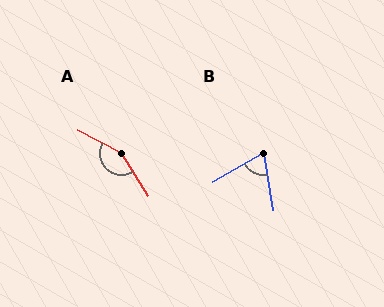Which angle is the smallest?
B, at approximately 70 degrees.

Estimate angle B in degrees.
Approximately 70 degrees.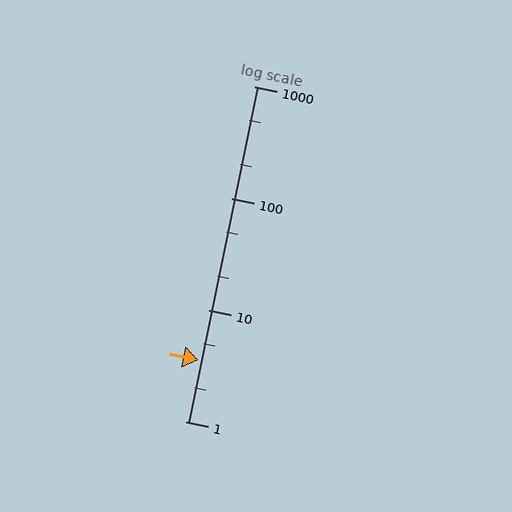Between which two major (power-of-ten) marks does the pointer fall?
The pointer is between 1 and 10.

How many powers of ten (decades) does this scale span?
The scale spans 3 decades, from 1 to 1000.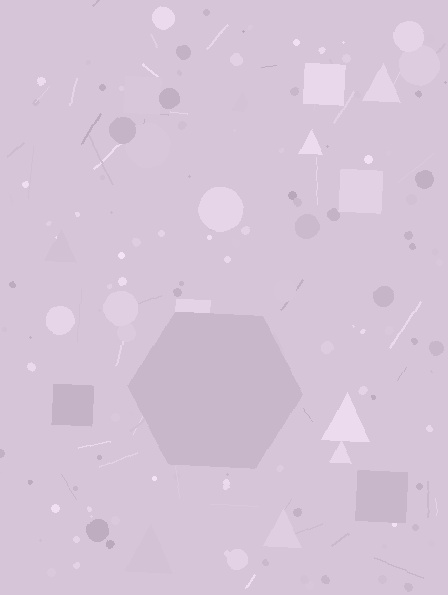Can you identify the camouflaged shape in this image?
The camouflaged shape is a hexagon.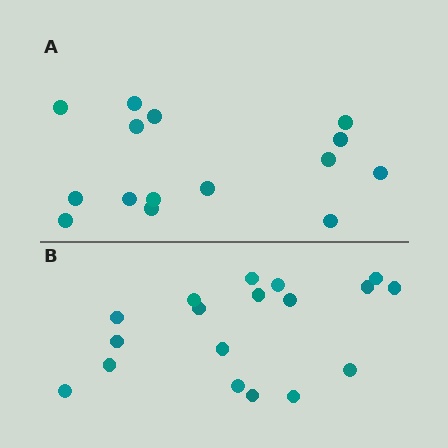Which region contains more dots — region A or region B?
Region B (the bottom region) has more dots.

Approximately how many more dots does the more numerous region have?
Region B has just a few more — roughly 2 or 3 more dots than region A.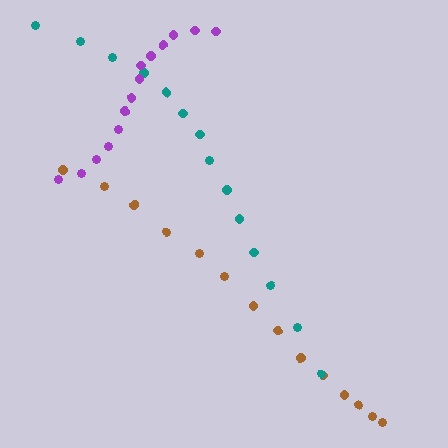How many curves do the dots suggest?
There are 3 distinct paths.